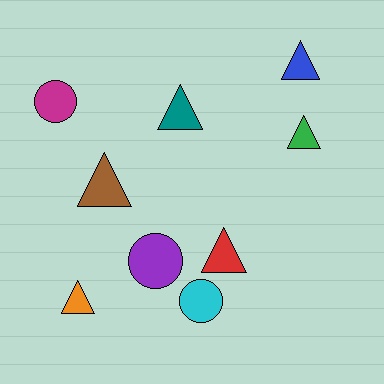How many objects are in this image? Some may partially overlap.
There are 9 objects.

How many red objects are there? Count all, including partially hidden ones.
There is 1 red object.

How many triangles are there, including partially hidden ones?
There are 6 triangles.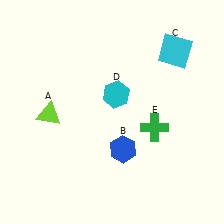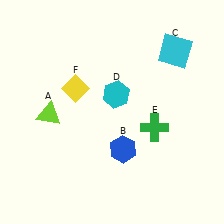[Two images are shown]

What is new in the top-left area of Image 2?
A yellow diamond (F) was added in the top-left area of Image 2.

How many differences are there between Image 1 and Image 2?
There is 1 difference between the two images.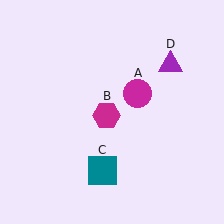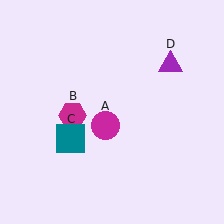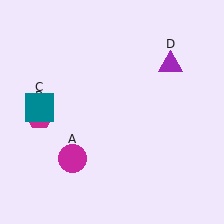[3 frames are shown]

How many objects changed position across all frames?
3 objects changed position: magenta circle (object A), magenta hexagon (object B), teal square (object C).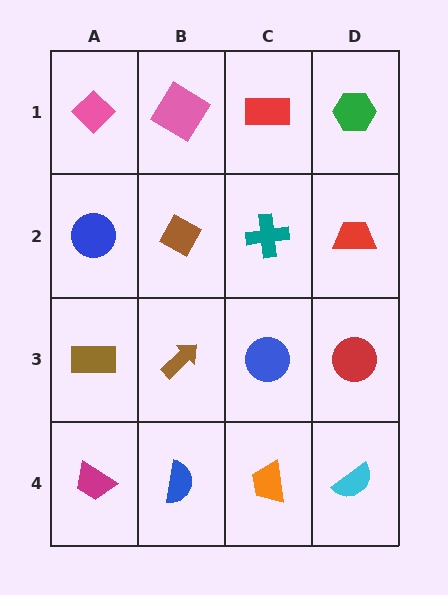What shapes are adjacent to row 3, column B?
A brown diamond (row 2, column B), a blue semicircle (row 4, column B), a brown rectangle (row 3, column A), a blue circle (row 3, column C).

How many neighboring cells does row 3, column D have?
3.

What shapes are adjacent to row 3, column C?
A teal cross (row 2, column C), an orange trapezoid (row 4, column C), a brown arrow (row 3, column B), a red circle (row 3, column D).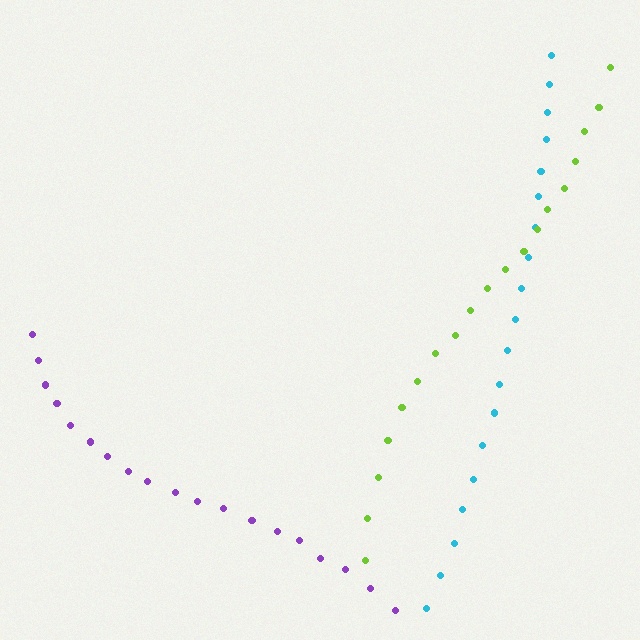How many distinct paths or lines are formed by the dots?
There are 3 distinct paths.